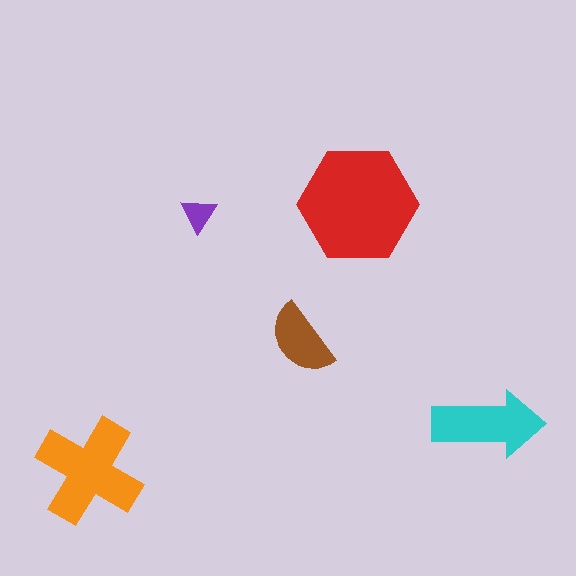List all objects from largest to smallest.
The red hexagon, the orange cross, the cyan arrow, the brown semicircle, the purple triangle.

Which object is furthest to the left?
The orange cross is leftmost.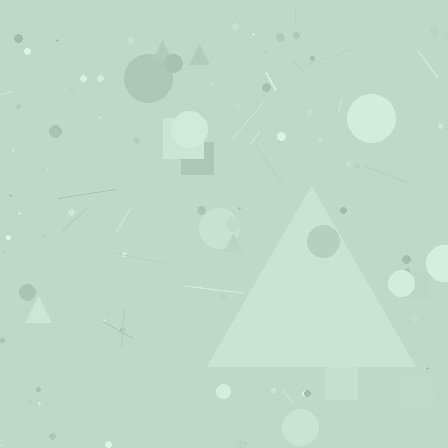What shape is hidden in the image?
A triangle is hidden in the image.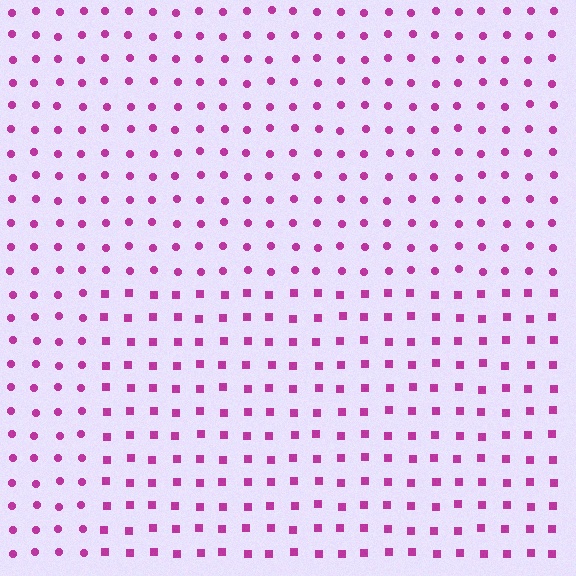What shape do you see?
I see a rectangle.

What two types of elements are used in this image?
The image uses squares inside the rectangle region and circles outside it.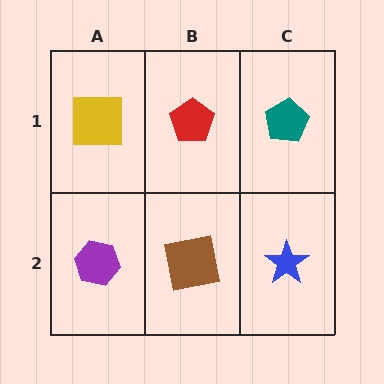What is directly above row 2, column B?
A red pentagon.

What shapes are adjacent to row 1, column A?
A purple hexagon (row 2, column A), a red pentagon (row 1, column B).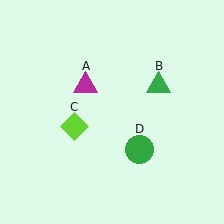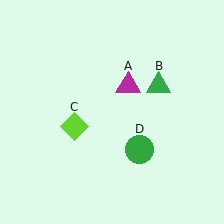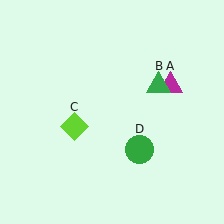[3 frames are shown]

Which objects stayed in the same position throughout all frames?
Green triangle (object B) and lime diamond (object C) and green circle (object D) remained stationary.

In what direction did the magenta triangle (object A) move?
The magenta triangle (object A) moved right.